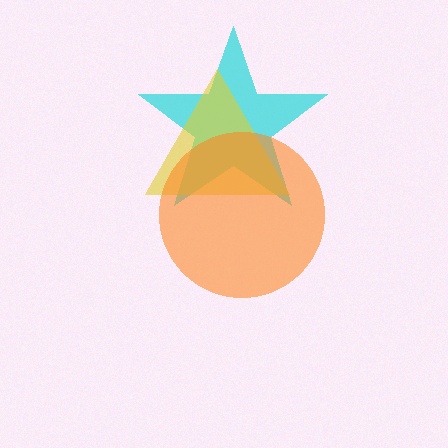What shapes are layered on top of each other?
The layered shapes are: a cyan star, a yellow triangle, an orange circle.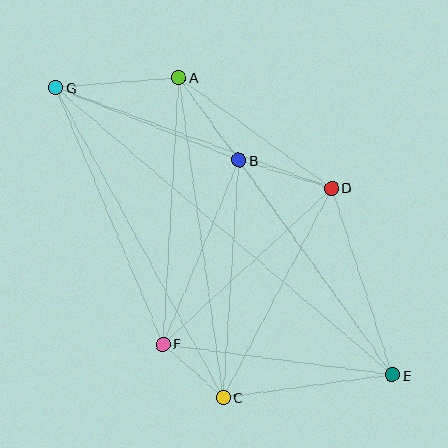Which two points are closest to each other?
Points C and F are closest to each other.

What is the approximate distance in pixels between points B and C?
The distance between B and C is approximately 237 pixels.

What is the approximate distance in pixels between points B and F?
The distance between B and F is approximately 199 pixels.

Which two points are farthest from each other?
Points E and G are farthest from each other.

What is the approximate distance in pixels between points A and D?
The distance between A and D is approximately 188 pixels.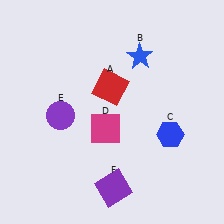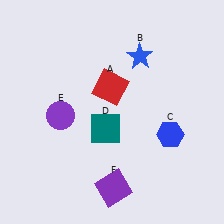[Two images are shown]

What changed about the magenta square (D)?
In Image 1, D is magenta. In Image 2, it changed to teal.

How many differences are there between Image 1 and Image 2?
There is 1 difference between the two images.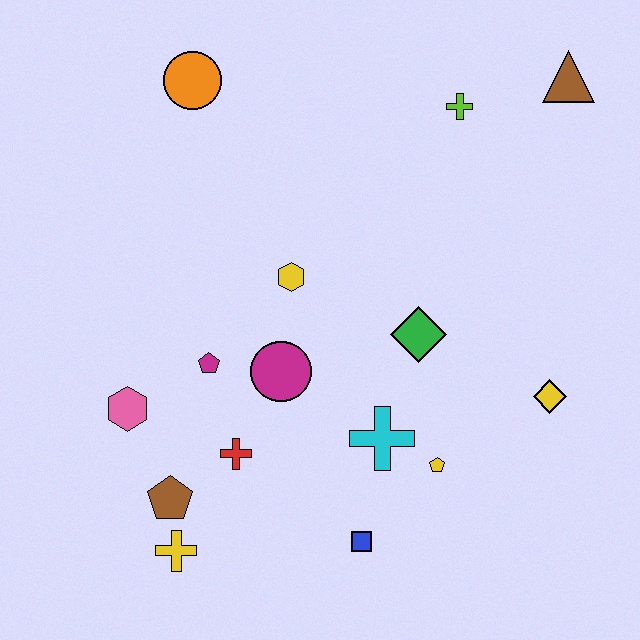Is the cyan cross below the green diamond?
Yes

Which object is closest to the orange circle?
The yellow hexagon is closest to the orange circle.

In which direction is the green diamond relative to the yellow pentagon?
The green diamond is above the yellow pentagon.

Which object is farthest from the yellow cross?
The brown triangle is farthest from the yellow cross.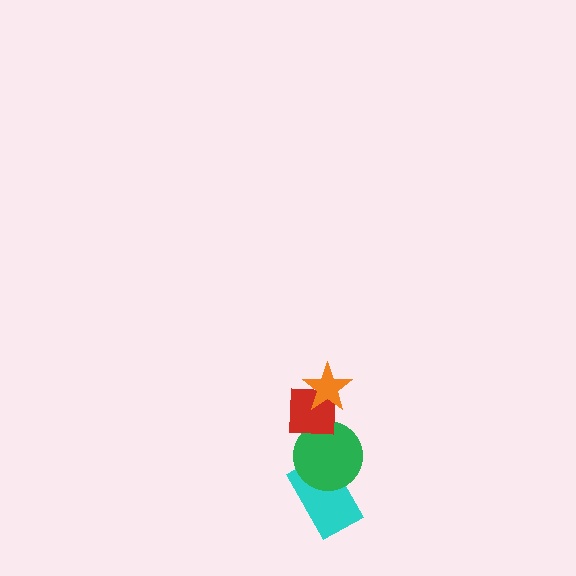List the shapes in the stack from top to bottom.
From top to bottom: the orange star, the red square, the green circle, the cyan rectangle.